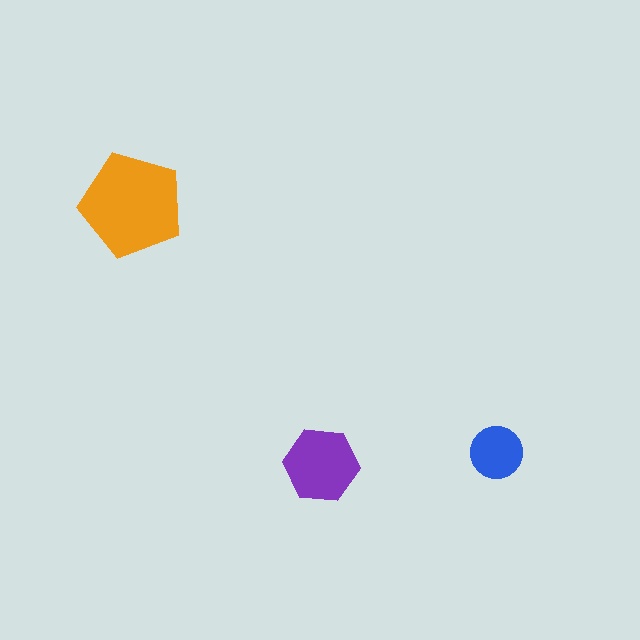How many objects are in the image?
There are 3 objects in the image.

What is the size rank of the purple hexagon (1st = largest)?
2nd.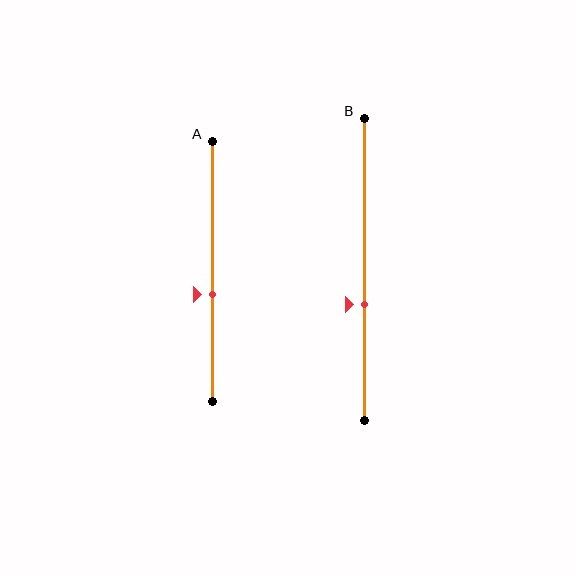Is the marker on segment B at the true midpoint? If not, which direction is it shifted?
No, the marker on segment B is shifted downward by about 12% of the segment length.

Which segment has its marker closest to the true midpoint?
Segment A has its marker closest to the true midpoint.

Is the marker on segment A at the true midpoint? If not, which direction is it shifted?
No, the marker on segment A is shifted downward by about 9% of the segment length.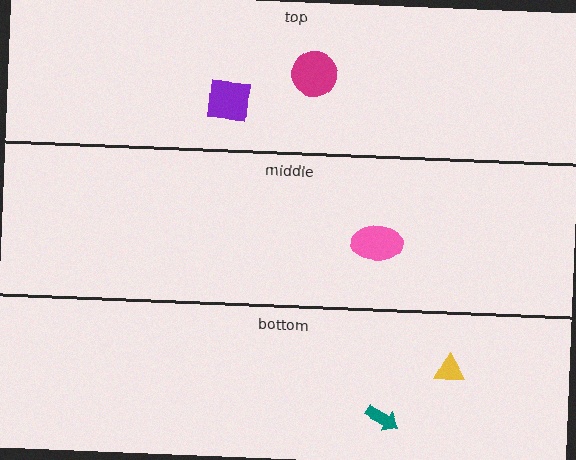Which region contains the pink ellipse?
The middle region.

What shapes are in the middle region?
The pink ellipse.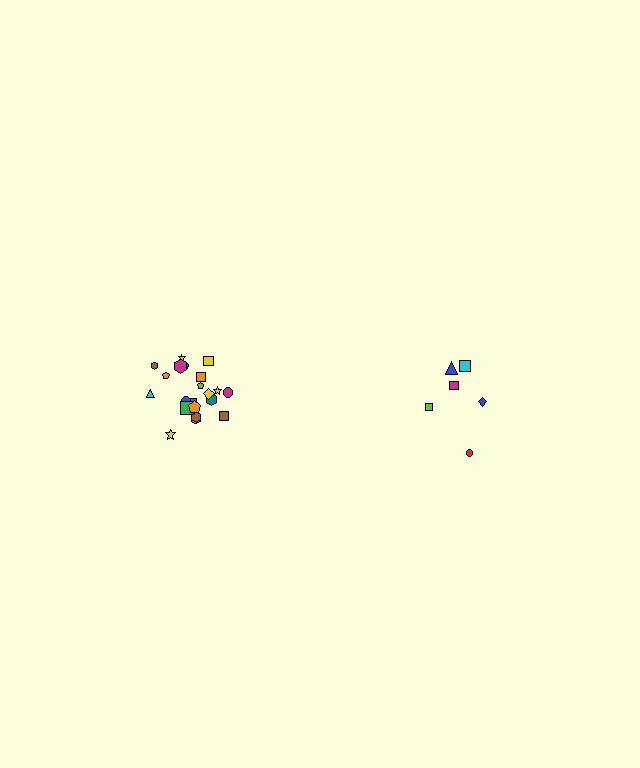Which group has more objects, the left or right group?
The left group.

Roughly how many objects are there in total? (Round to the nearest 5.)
Roughly 30 objects in total.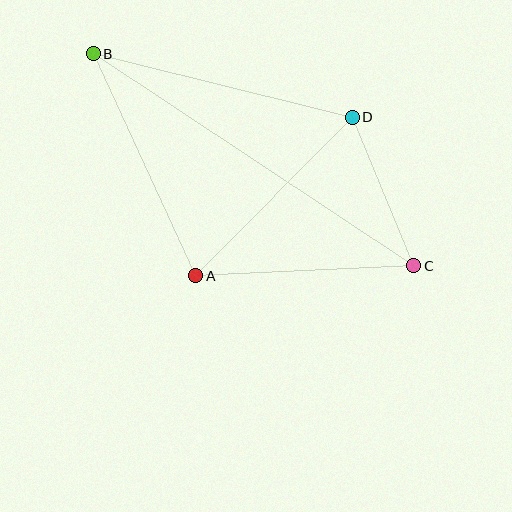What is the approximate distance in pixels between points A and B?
The distance between A and B is approximately 244 pixels.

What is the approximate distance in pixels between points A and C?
The distance between A and C is approximately 218 pixels.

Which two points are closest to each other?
Points C and D are closest to each other.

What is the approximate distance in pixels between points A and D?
The distance between A and D is approximately 223 pixels.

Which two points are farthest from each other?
Points B and C are farthest from each other.